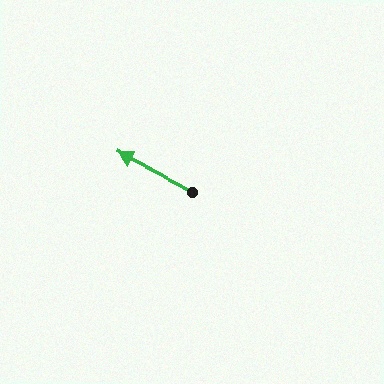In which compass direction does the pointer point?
Northwest.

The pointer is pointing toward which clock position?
Roughly 10 o'clock.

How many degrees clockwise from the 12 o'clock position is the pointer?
Approximately 297 degrees.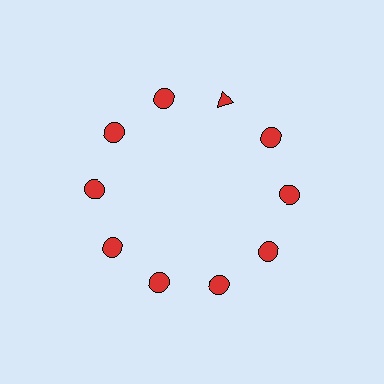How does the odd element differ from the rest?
It has a different shape: triangle instead of circle.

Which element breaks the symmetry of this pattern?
The red triangle at roughly the 1 o'clock position breaks the symmetry. All other shapes are red circles.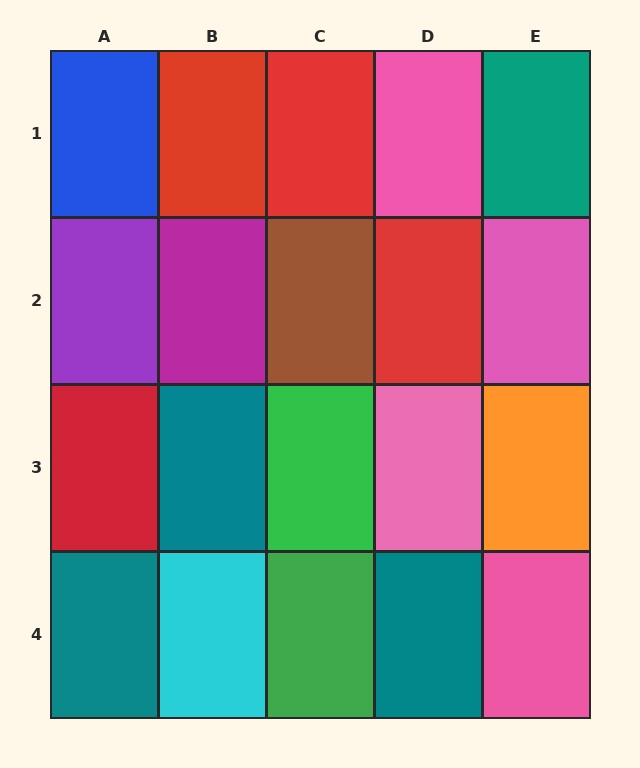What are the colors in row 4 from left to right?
Teal, cyan, green, teal, pink.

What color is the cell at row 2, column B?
Magenta.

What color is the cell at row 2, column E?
Pink.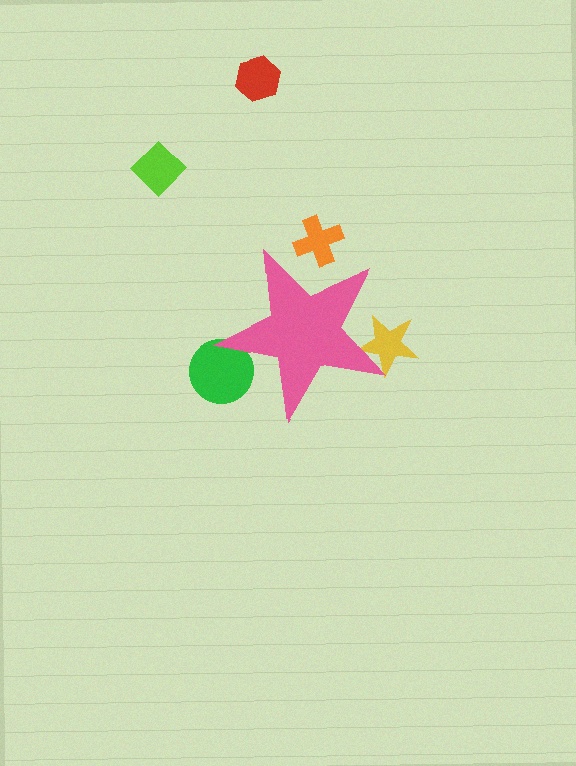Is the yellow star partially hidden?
Yes, the yellow star is partially hidden behind the pink star.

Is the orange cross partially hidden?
Yes, the orange cross is partially hidden behind the pink star.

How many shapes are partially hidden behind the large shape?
3 shapes are partially hidden.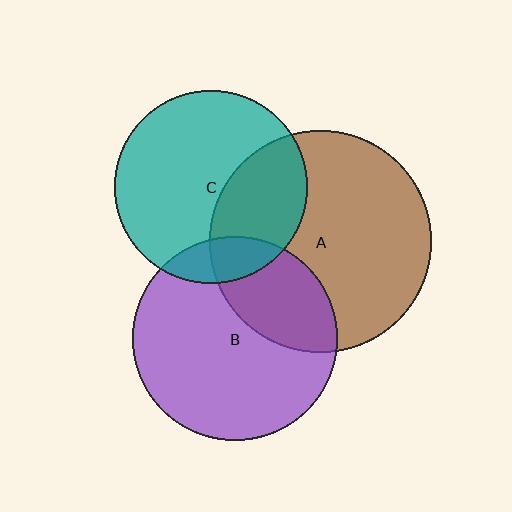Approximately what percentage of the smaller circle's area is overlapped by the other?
Approximately 30%.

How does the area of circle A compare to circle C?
Approximately 1.3 times.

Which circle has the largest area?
Circle A (brown).